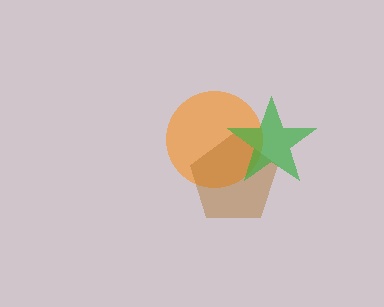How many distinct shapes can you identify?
There are 3 distinct shapes: an orange circle, a brown pentagon, a green star.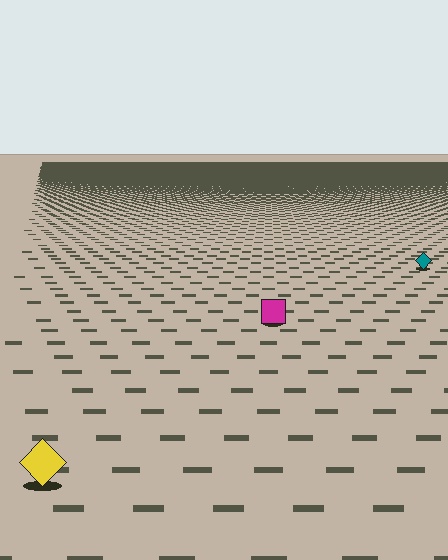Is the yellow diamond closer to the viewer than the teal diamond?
Yes. The yellow diamond is closer — you can tell from the texture gradient: the ground texture is coarser near it.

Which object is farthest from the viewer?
The teal diamond is farthest from the viewer. It appears smaller and the ground texture around it is denser.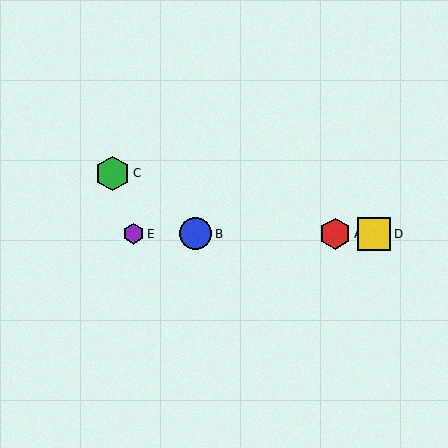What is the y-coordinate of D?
Object D is at y≈234.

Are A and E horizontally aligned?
Yes, both are at y≈234.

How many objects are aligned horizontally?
4 objects (A, B, D, E) are aligned horizontally.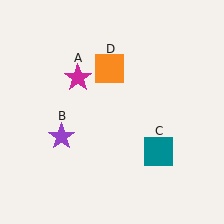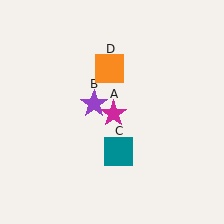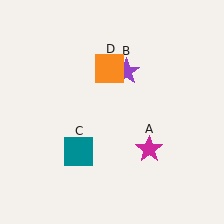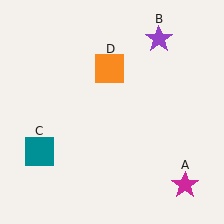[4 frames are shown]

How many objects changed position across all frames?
3 objects changed position: magenta star (object A), purple star (object B), teal square (object C).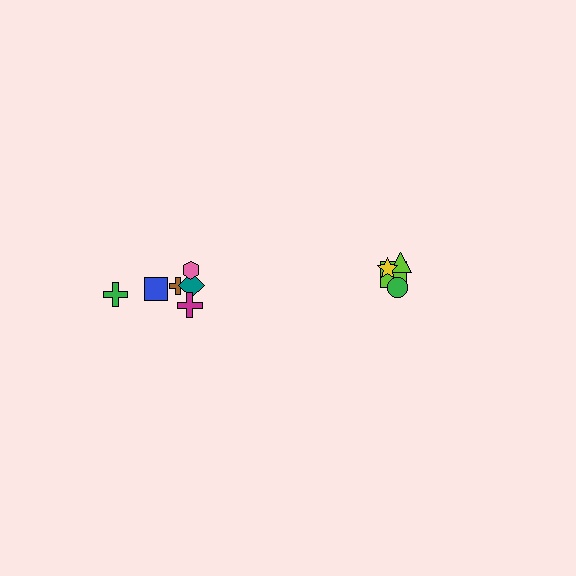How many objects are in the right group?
There are 4 objects.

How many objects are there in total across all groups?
There are 10 objects.